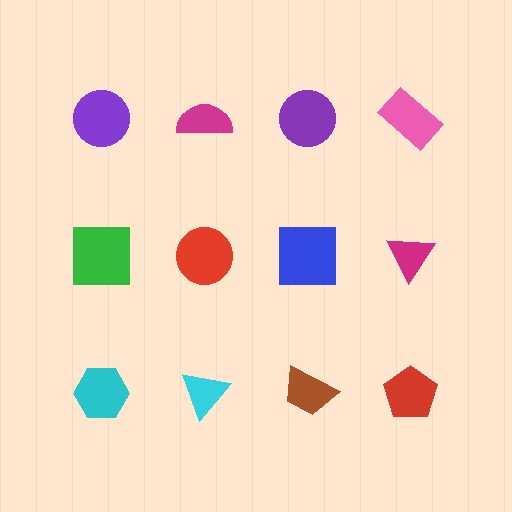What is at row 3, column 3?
A brown trapezoid.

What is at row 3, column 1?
A cyan hexagon.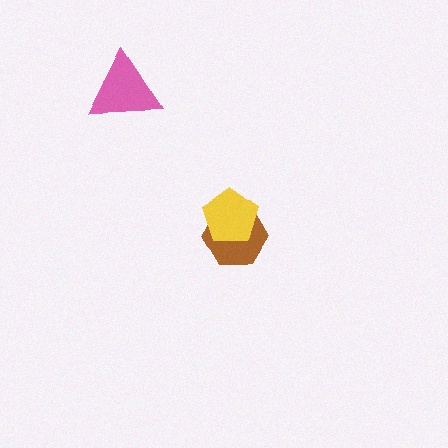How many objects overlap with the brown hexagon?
1 object overlaps with the brown hexagon.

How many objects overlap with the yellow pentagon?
1 object overlaps with the yellow pentagon.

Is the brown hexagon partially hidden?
Yes, it is partially covered by another shape.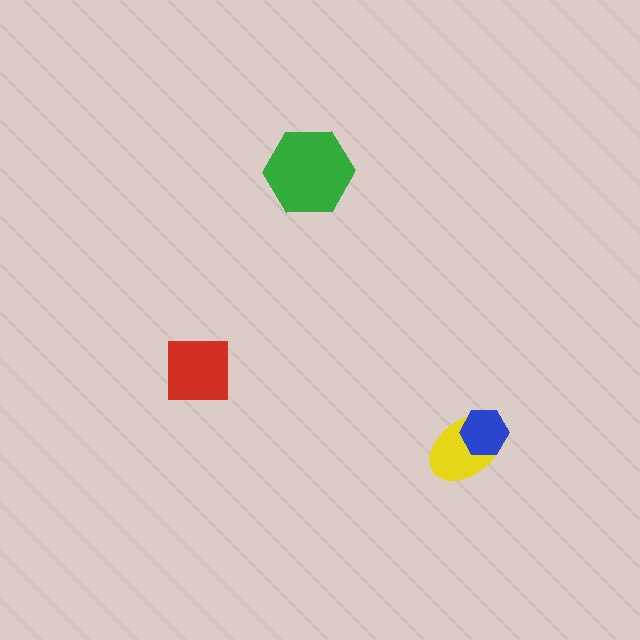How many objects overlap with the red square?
0 objects overlap with the red square.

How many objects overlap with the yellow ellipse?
1 object overlaps with the yellow ellipse.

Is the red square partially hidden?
No, no other shape covers it.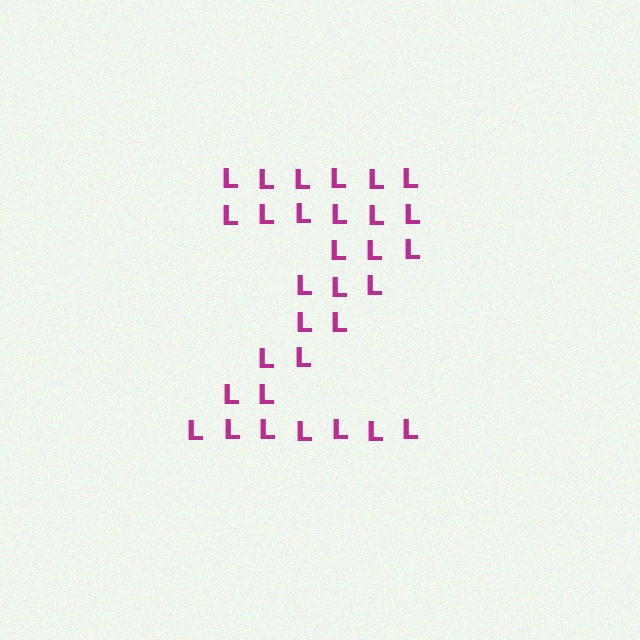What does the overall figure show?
The overall figure shows the letter Z.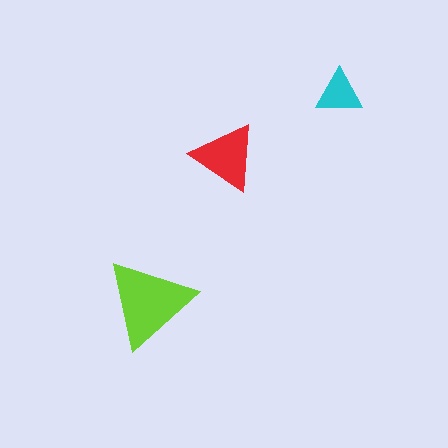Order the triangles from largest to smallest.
the lime one, the red one, the cyan one.